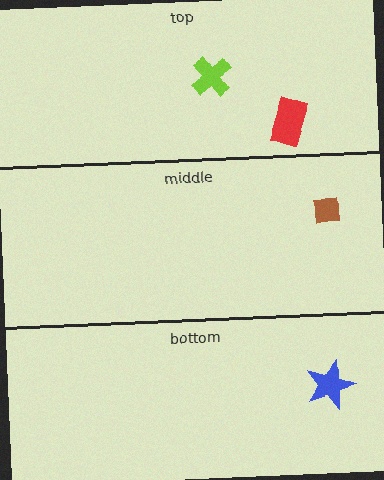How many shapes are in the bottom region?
1.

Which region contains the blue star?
The bottom region.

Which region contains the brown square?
The middle region.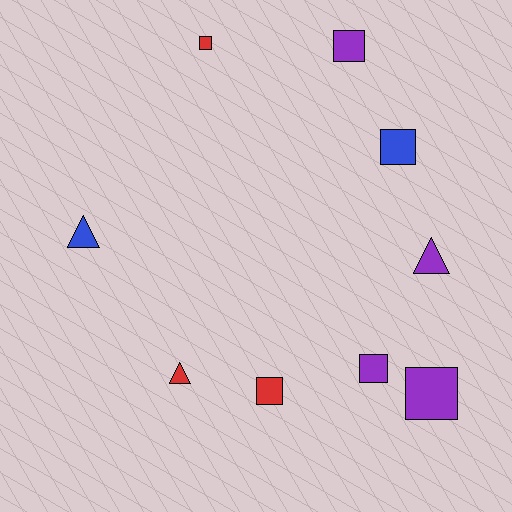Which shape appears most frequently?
Square, with 6 objects.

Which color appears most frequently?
Purple, with 4 objects.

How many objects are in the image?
There are 9 objects.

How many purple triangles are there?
There is 1 purple triangle.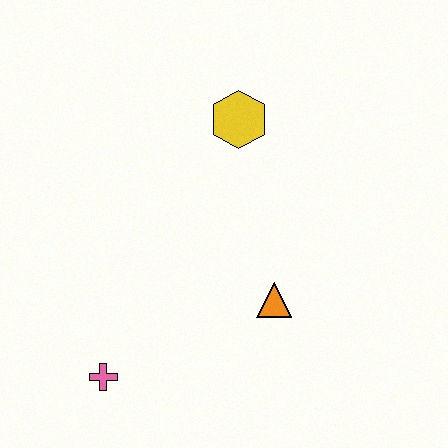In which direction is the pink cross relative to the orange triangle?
The pink cross is to the left of the orange triangle.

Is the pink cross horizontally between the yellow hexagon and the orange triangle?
No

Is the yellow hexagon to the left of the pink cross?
No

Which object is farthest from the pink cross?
The yellow hexagon is farthest from the pink cross.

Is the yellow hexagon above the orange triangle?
Yes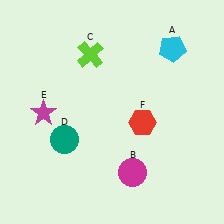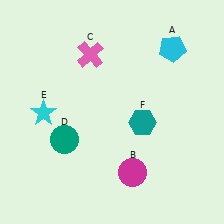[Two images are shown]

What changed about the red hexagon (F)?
In Image 1, F is red. In Image 2, it changed to teal.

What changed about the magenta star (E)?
In Image 1, E is magenta. In Image 2, it changed to cyan.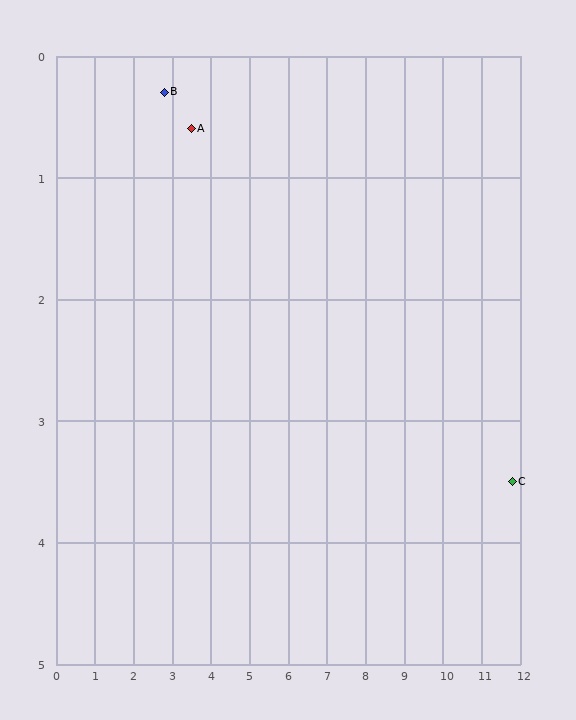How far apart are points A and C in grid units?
Points A and C are about 8.8 grid units apart.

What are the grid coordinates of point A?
Point A is at approximately (3.5, 0.6).